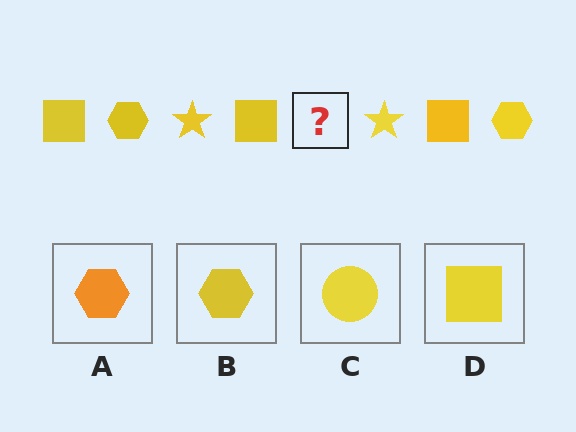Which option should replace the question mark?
Option B.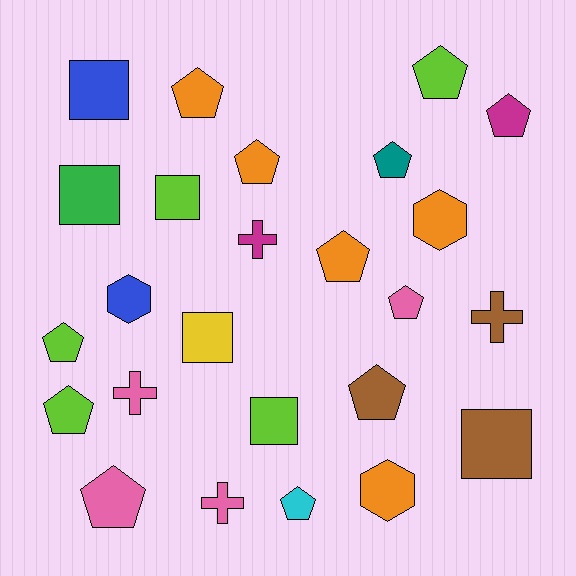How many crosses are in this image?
There are 4 crosses.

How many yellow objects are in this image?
There is 1 yellow object.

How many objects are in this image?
There are 25 objects.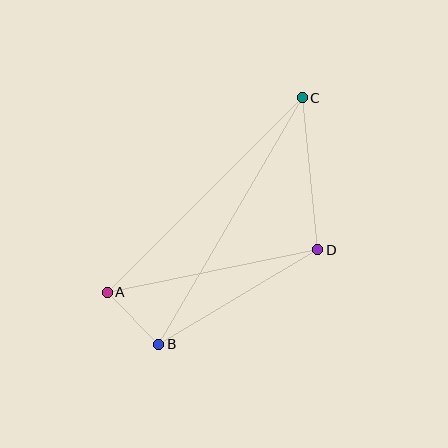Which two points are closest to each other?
Points A and B are closest to each other.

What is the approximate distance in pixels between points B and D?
The distance between B and D is approximately 185 pixels.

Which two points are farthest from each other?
Points B and C are farthest from each other.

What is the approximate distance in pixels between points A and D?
The distance between A and D is approximately 215 pixels.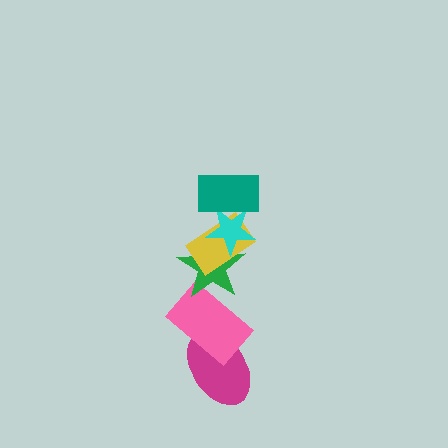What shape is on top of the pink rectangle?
The green star is on top of the pink rectangle.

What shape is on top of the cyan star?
The teal rectangle is on top of the cyan star.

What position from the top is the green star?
The green star is 4th from the top.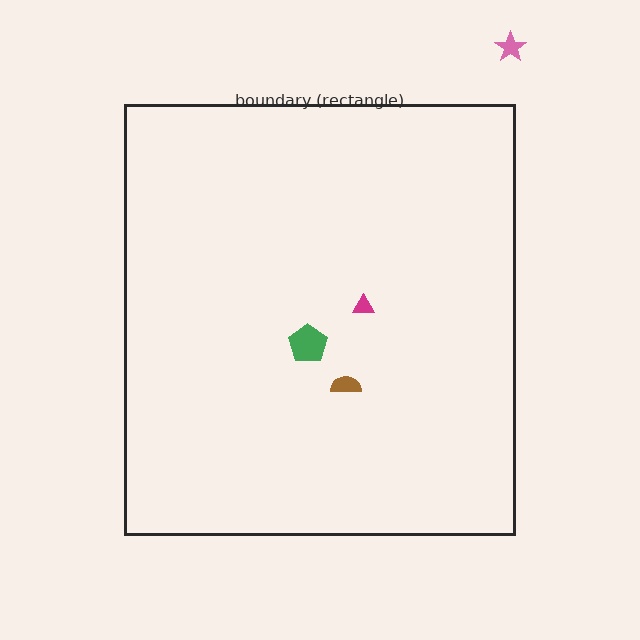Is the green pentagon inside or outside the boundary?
Inside.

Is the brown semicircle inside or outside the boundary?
Inside.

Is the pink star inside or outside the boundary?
Outside.